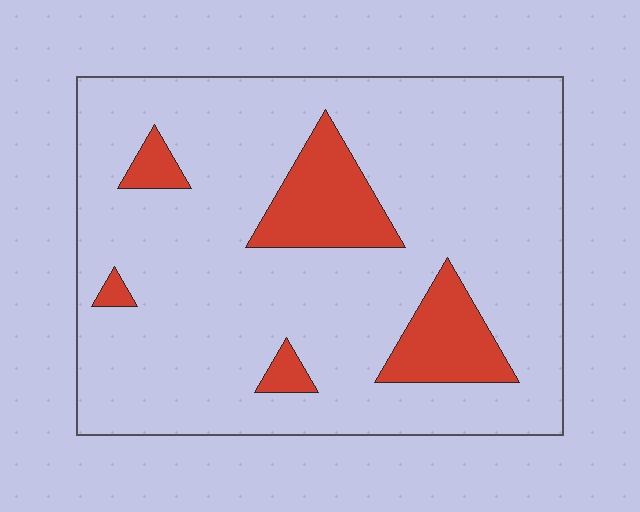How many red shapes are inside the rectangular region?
5.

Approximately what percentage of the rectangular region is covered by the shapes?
Approximately 15%.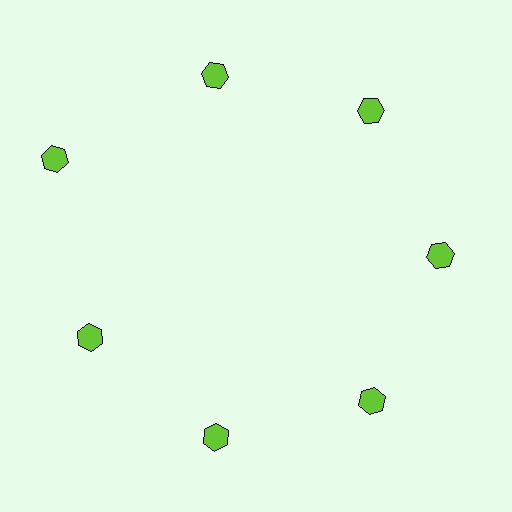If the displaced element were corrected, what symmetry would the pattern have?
It would have 7-fold rotational symmetry — the pattern would map onto itself every 51 degrees.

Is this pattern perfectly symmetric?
No. The 7 lime hexagons are arranged in a ring, but one element near the 10 o'clock position is pushed outward from the center, breaking the 7-fold rotational symmetry.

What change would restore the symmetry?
The symmetry would be restored by moving it inward, back onto the ring so that all 7 hexagons sit at equal angles and equal distance from the center.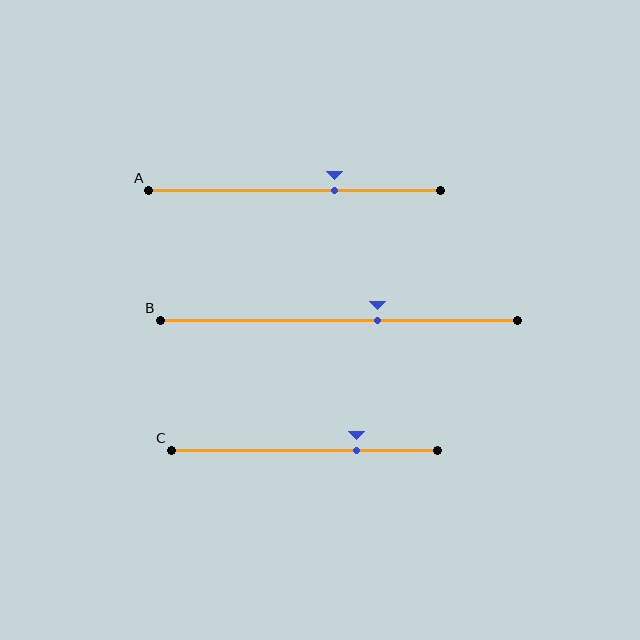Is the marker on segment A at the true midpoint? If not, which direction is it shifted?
No, the marker on segment A is shifted to the right by about 13% of the segment length.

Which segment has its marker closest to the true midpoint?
Segment B has its marker closest to the true midpoint.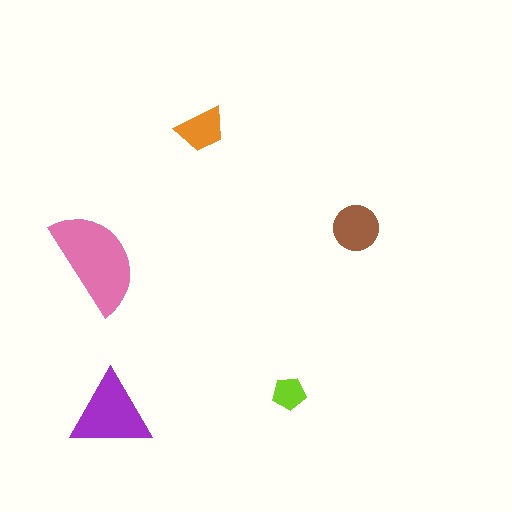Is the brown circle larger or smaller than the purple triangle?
Smaller.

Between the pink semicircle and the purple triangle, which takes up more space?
The pink semicircle.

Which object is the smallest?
The lime pentagon.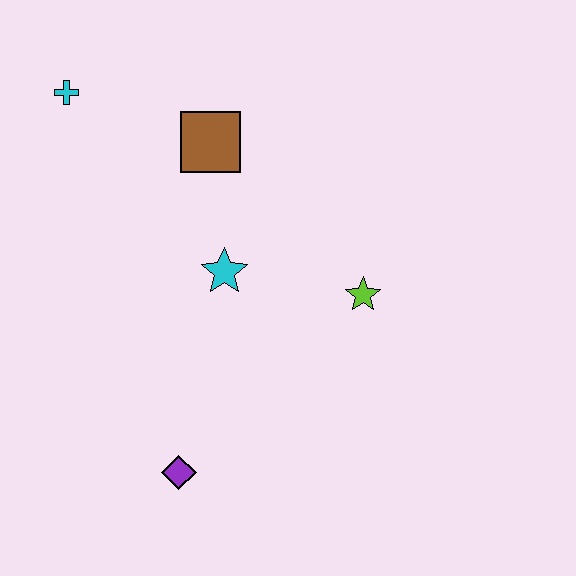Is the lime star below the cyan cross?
Yes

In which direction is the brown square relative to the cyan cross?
The brown square is to the right of the cyan cross.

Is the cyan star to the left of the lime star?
Yes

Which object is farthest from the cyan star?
The cyan cross is farthest from the cyan star.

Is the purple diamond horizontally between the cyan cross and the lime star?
Yes